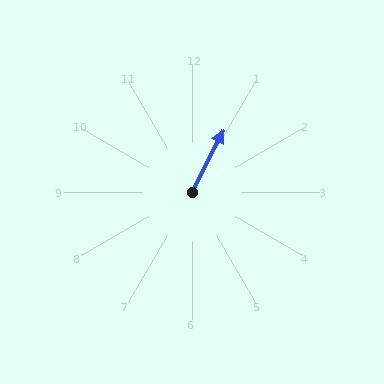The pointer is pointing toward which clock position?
Roughly 1 o'clock.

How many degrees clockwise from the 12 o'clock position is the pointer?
Approximately 27 degrees.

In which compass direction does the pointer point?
Northeast.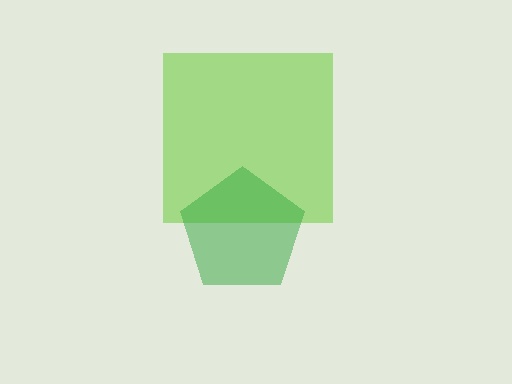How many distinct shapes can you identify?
There are 2 distinct shapes: a lime square, a green pentagon.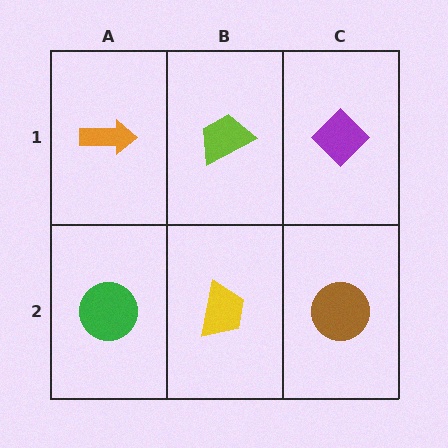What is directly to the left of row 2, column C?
A yellow trapezoid.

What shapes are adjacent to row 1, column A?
A green circle (row 2, column A), a lime trapezoid (row 1, column B).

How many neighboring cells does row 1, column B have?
3.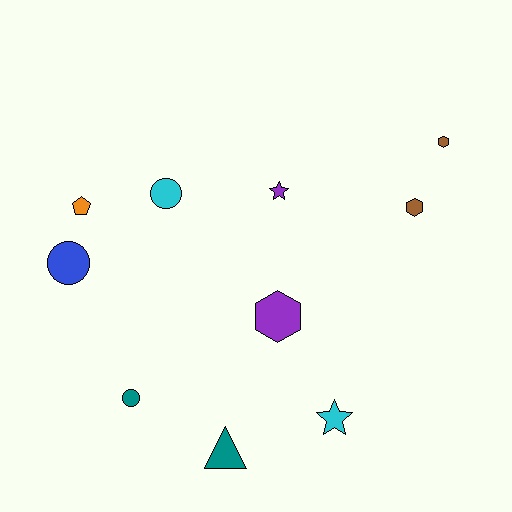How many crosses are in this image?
There are no crosses.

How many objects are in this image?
There are 10 objects.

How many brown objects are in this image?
There are 2 brown objects.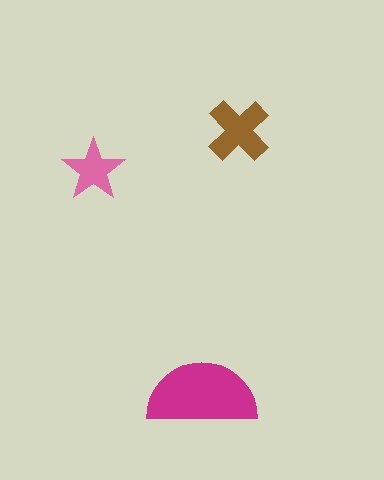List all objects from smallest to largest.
The pink star, the brown cross, the magenta semicircle.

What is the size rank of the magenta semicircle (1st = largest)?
1st.